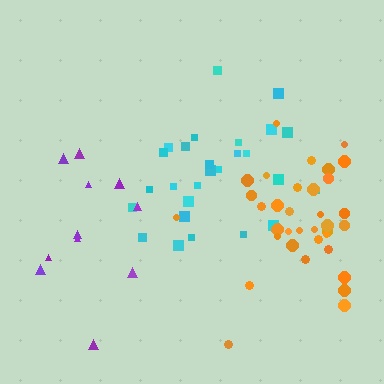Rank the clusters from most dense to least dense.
orange, cyan, purple.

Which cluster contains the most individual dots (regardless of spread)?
Orange (35).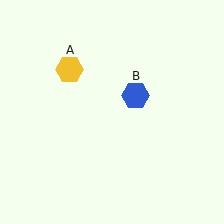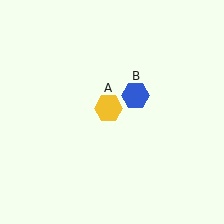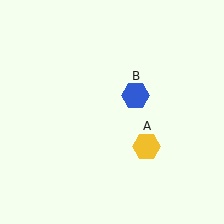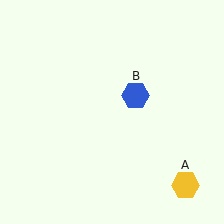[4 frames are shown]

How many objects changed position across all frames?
1 object changed position: yellow hexagon (object A).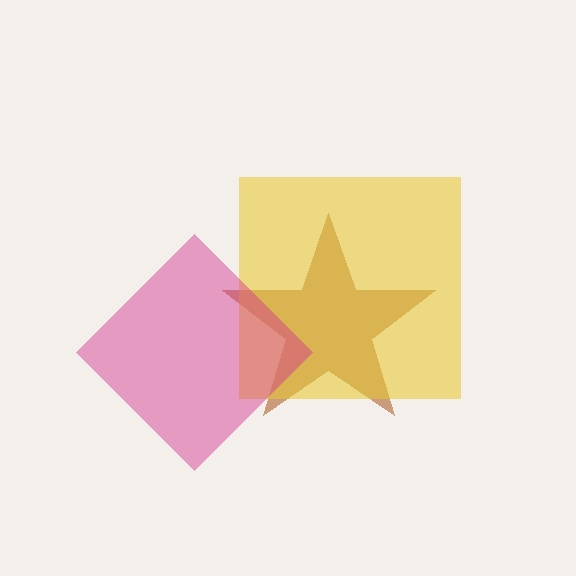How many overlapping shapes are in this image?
There are 3 overlapping shapes in the image.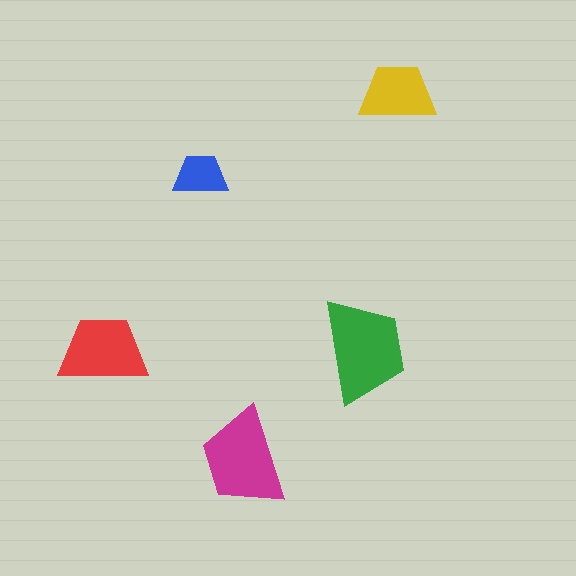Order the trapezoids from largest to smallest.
the green one, the magenta one, the red one, the yellow one, the blue one.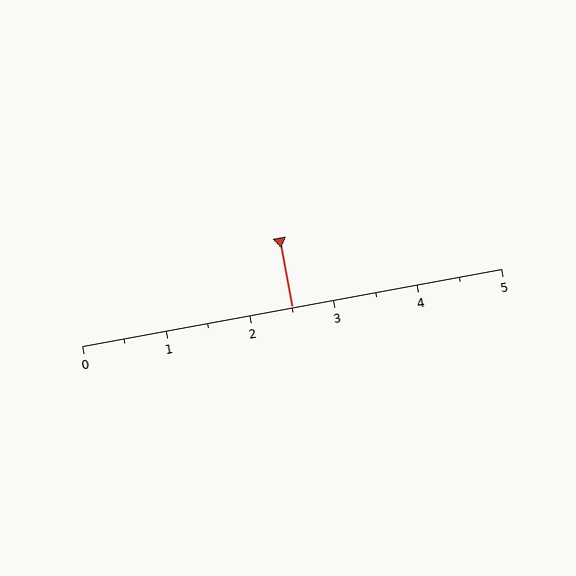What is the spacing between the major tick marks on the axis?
The major ticks are spaced 1 apart.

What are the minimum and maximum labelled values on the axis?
The axis runs from 0 to 5.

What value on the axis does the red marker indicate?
The marker indicates approximately 2.5.